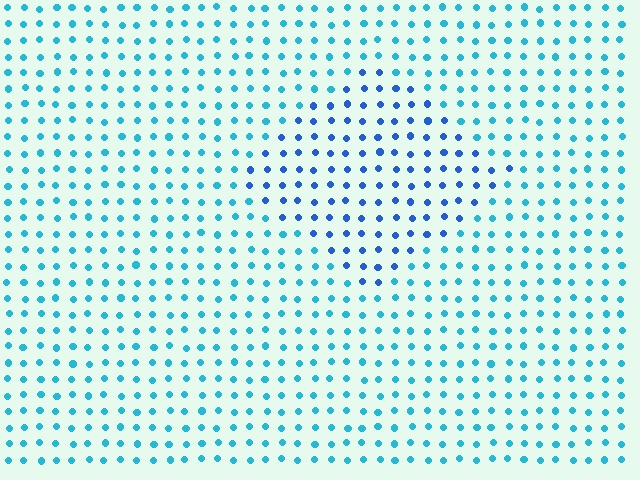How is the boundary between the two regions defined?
The boundary is defined purely by a slight shift in hue (about 31 degrees). Spacing, size, and orientation are identical on both sides.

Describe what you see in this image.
The image is filled with small cyan elements in a uniform arrangement. A diamond-shaped region is visible where the elements are tinted to a slightly different hue, forming a subtle color boundary.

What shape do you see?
I see a diamond.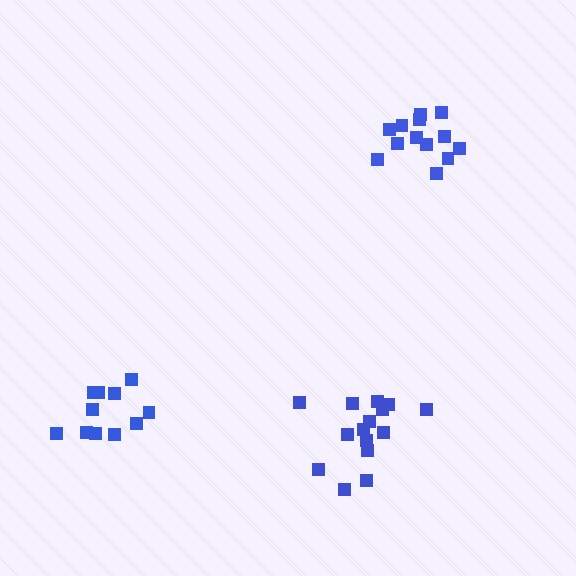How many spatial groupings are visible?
There are 3 spatial groupings.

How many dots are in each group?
Group 1: 15 dots, Group 2: 11 dots, Group 3: 13 dots (39 total).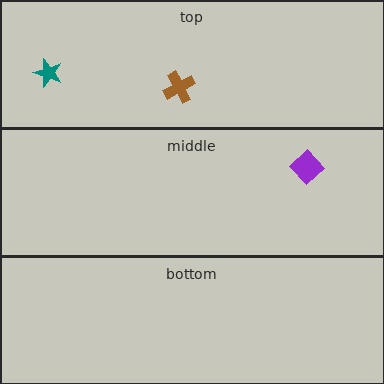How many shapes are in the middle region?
1.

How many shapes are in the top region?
2.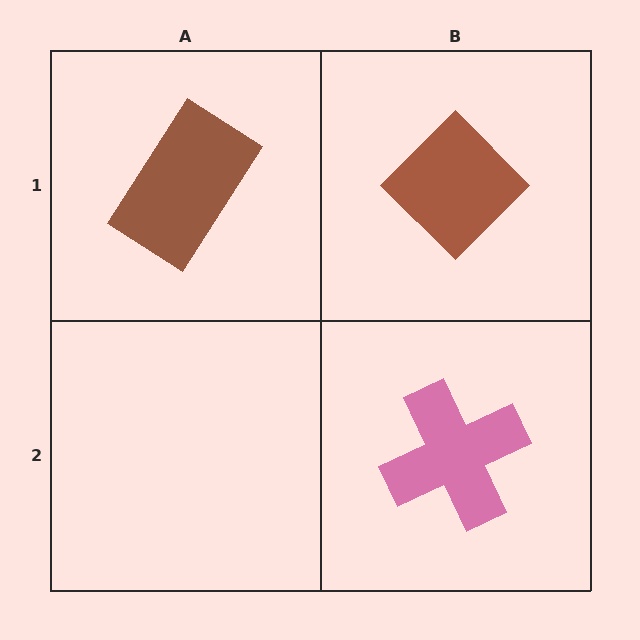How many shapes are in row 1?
2 shapes.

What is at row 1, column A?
A brown rectangle.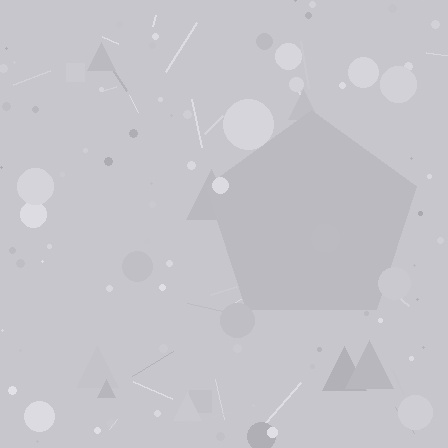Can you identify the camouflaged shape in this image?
The camouflaged shape is a pentagon.